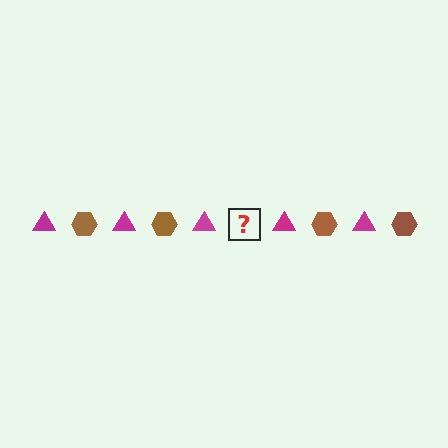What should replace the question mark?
The question mark should be replaced with a brown hexagon.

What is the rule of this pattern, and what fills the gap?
The rule is that the pattern alternates between magenta triangle and brown hexagon. The gap should be filled with a brown hexagon.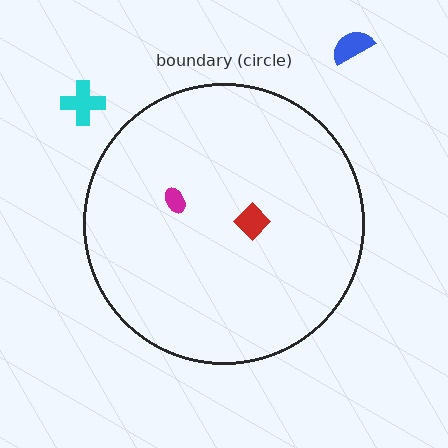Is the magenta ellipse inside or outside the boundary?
Inside.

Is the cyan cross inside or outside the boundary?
Outside.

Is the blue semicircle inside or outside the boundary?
Outside.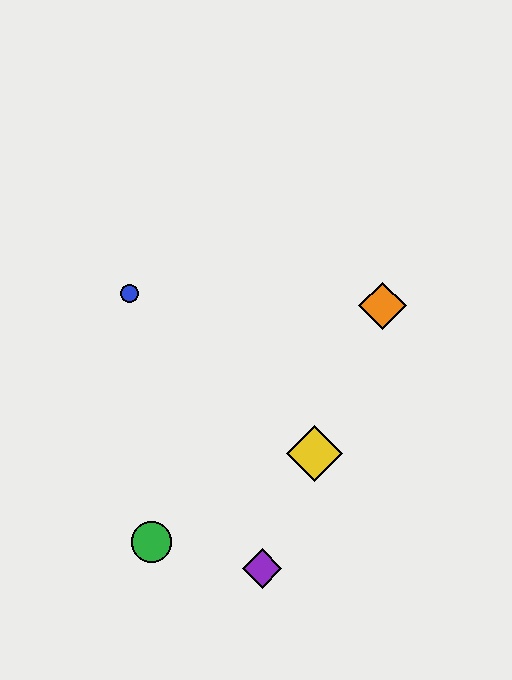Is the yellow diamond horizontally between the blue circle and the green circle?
No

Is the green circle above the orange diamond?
No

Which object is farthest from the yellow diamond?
The blue circle is farthest from the yellow diamond.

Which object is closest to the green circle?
The purple diamond is closest to the green circle.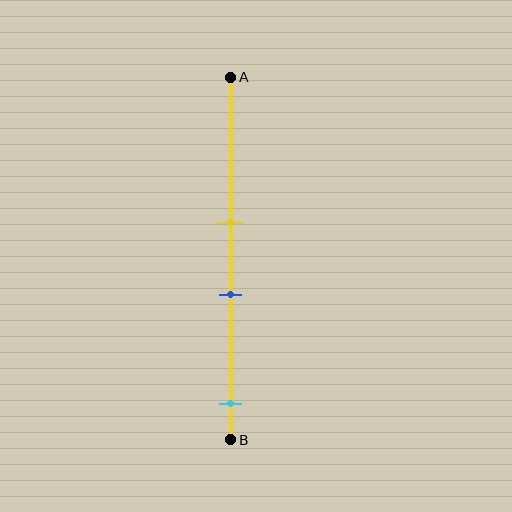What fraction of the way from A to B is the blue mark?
The blue mark is approximately 60% (0.6) of the way from A to B.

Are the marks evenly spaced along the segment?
No, the marks are not evenly spaced.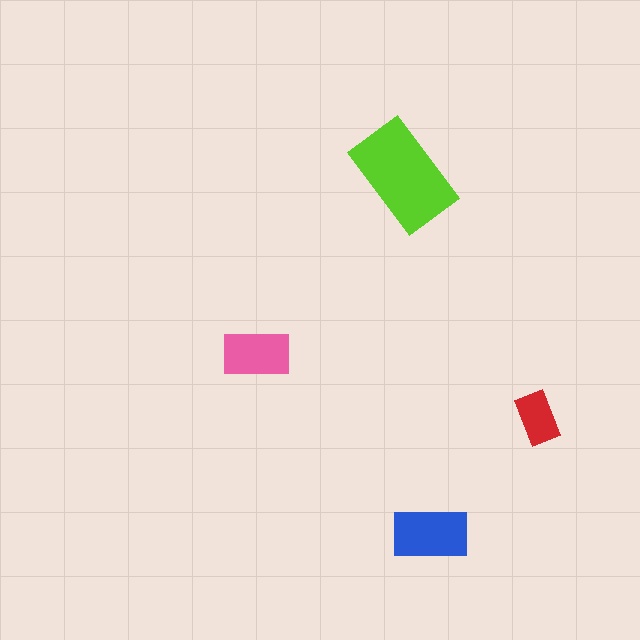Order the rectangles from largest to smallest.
the lime one, the blue one, the pink one, the red one.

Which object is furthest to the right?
The red rectangle is rightmost.